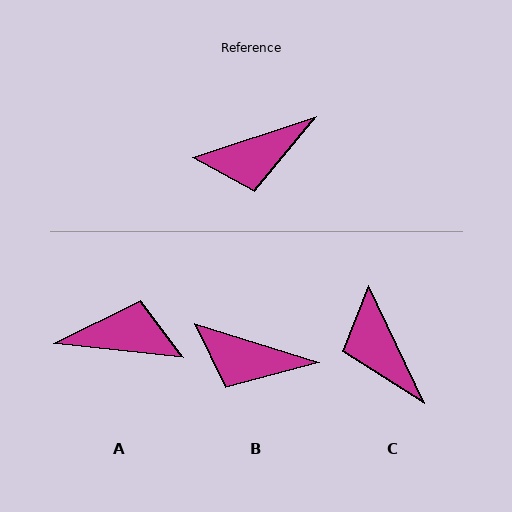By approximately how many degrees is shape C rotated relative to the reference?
Approximately 82 degrees clockwise.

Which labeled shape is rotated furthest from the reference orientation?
A, about 156 degrees away.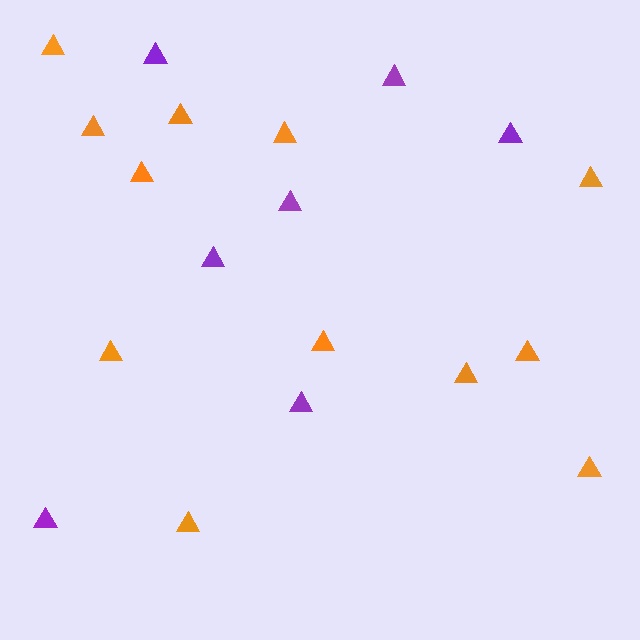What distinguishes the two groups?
There are 2 groups: one group of purple triangles (7) and one group of orange triangles (12).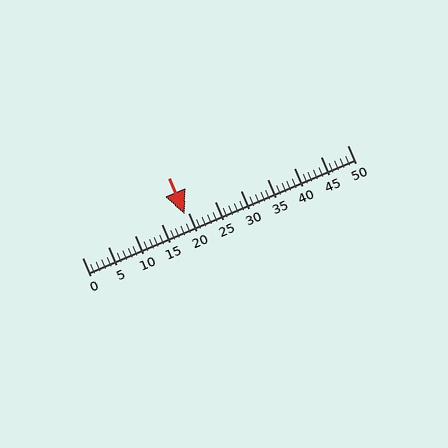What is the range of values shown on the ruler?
The ruler shows values from 0 to 50.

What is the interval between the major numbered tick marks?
The major tick marks are spaced 5 units apart.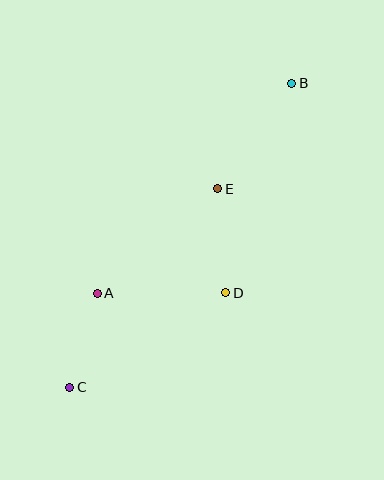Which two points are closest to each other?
Points A and C are closest to each other.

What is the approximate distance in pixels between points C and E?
The distance between C and E is approximately 248 pixels.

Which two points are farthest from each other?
Points B and C are farthest from each other.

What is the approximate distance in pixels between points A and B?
The distance between A and B is approximately 287 pixels.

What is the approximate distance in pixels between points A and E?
The distance between A and E is approximately 159 pixels.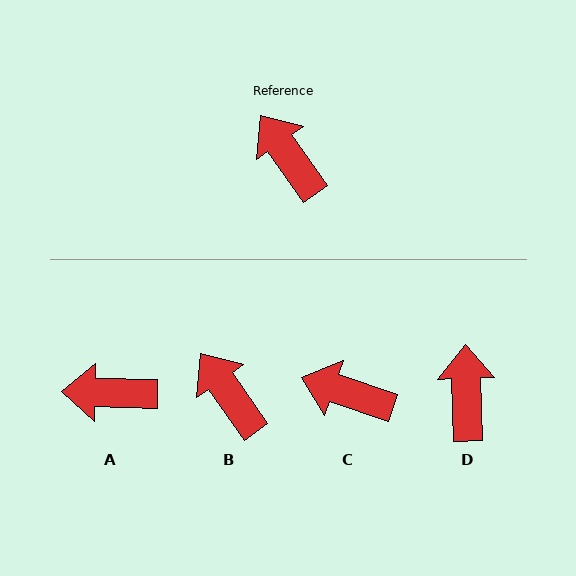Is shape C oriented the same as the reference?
No, it is off by about 36 degrees.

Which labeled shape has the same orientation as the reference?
B.